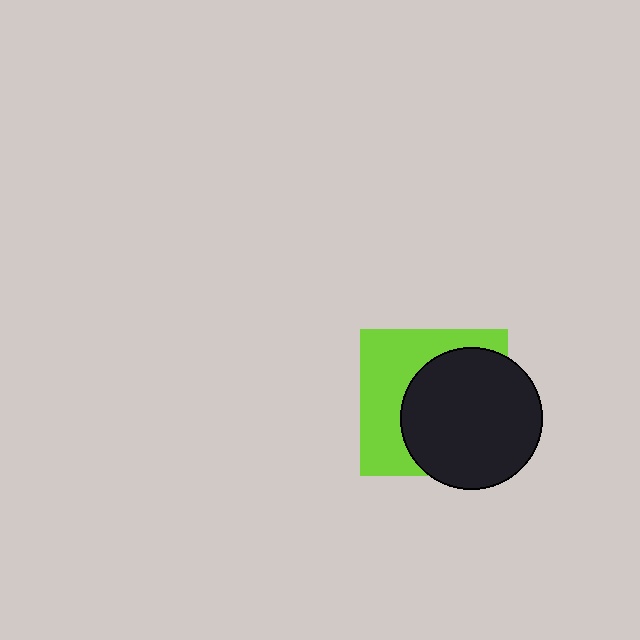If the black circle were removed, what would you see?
You would see the complete lime square.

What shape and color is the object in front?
The object in front is a black circle.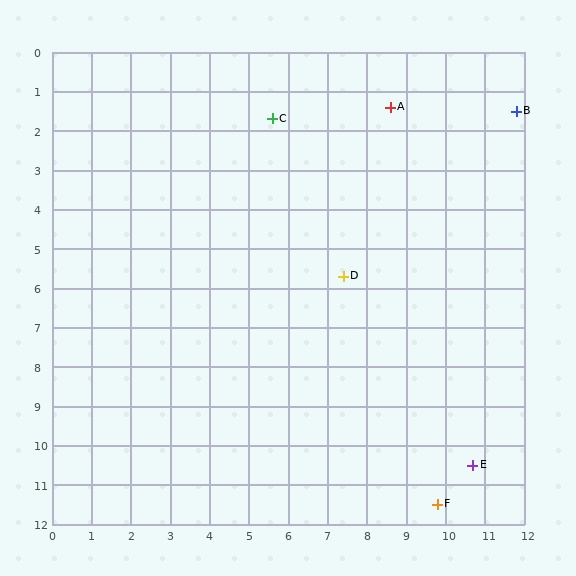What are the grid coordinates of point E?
Point E is at approximately (10.7, 10.5).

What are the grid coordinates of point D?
Point D is at approximately (7.4, 5.7).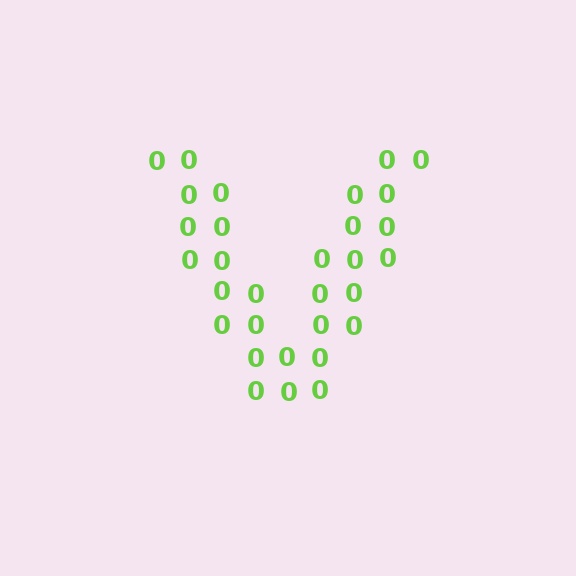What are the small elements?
The small elements are digit 0's.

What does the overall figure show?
The overall figure shows the letter V.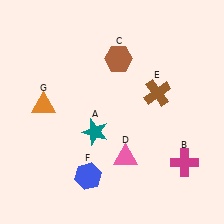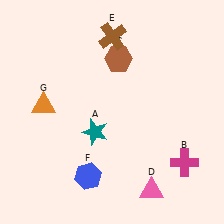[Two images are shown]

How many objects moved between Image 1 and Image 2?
2 objects moved between the two images.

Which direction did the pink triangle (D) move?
The pink triangle (D) moved down.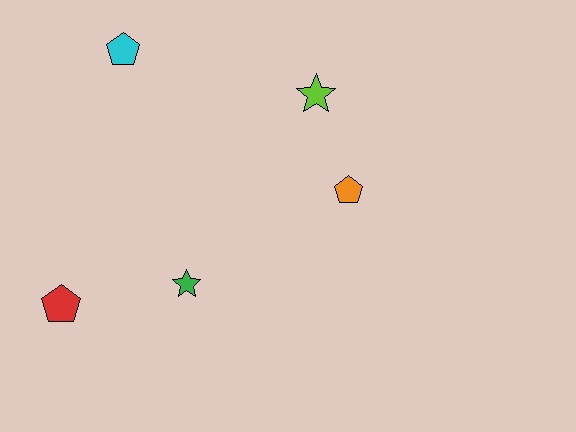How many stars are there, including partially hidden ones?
There are 2 stars.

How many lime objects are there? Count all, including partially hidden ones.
There is 1 lime object.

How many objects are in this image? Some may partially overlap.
There are 5 objects.